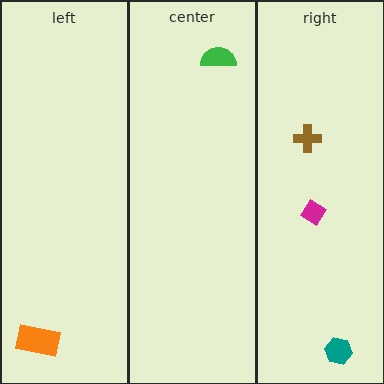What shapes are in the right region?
The magenta diamond, the teal hexagon, the brown cross.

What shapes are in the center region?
The green semicircle.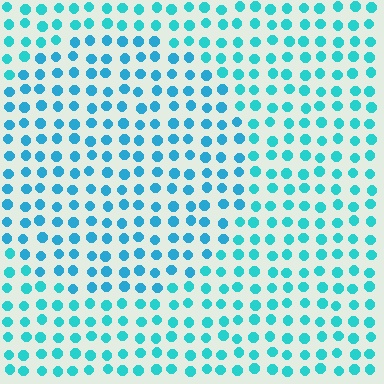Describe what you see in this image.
The image is filled with small cyan elements in a uniform arrangement. A circle-shaped region is visible where the elements are tinted to a slightly different hue, forming a subtle color boundary.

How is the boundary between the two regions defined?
The boundary is defined purely by a slight shift in hue (about 17 degrees). Spacing, size, and orientation are identical on both sides.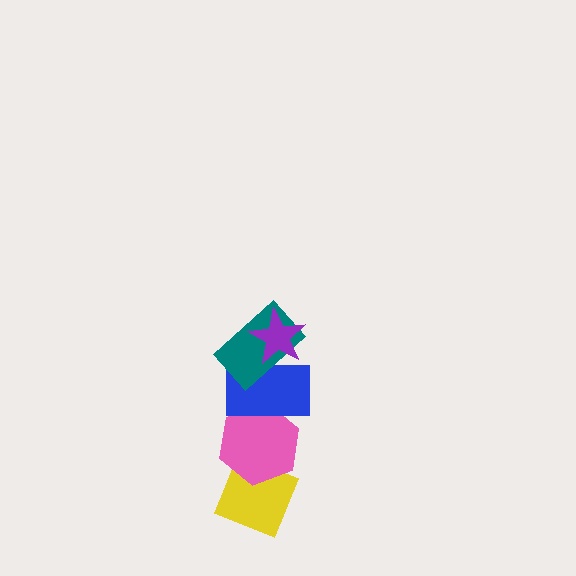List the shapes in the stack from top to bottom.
From top to bottom: the purple star, the teal rectangle, the blue rectangle, the pink hexagon, the yellow diamond.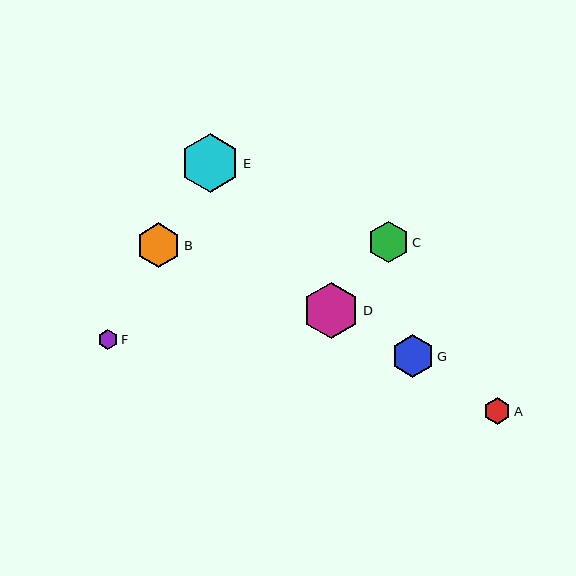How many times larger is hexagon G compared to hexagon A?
Hexagon G is approximately 1.6 times the size of hexagon A.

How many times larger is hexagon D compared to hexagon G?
Hexagon D is approximately 1.3 times the size of hexagon G.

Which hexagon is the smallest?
Hexagon F is the smallest with a size of approximately 20 pixels.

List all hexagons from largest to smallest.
From largest to smallest: E, D, B, G, C, A, F.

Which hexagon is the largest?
Hexagon E is the largest with a size of approximately 59 pixels.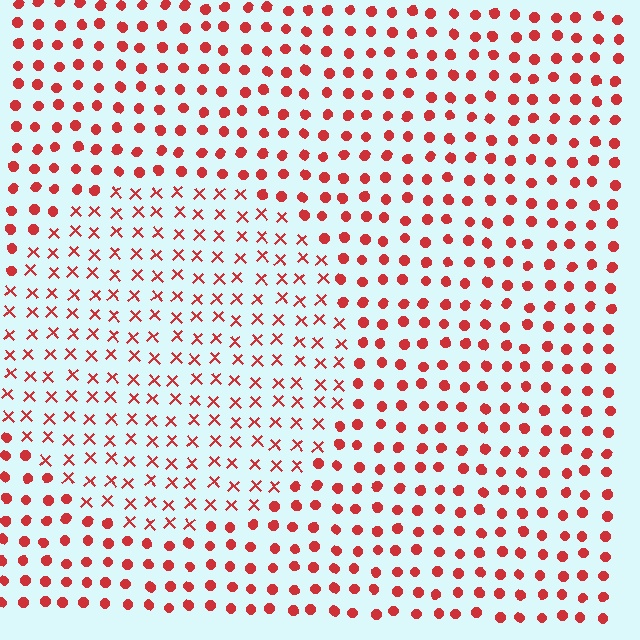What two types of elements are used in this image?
The image uses X marks inside the circle region and circles outside it.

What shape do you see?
I see a circle.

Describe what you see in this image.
The image is filled with small red elements arranged in a uniform grid. A circle-shaped region contains X marks, while the surrounding area contains circles. The boundary is defined purely by the change in element shape.